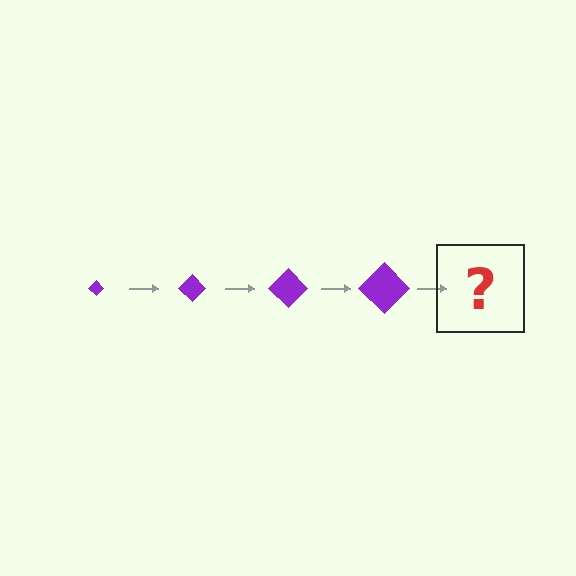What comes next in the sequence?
The next element should be a purple diamond, larger than the previous one.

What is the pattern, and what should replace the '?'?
The pattern is that the diamond gets progressively larger each step. The '?' should be a purple diamond, larger than the previous one.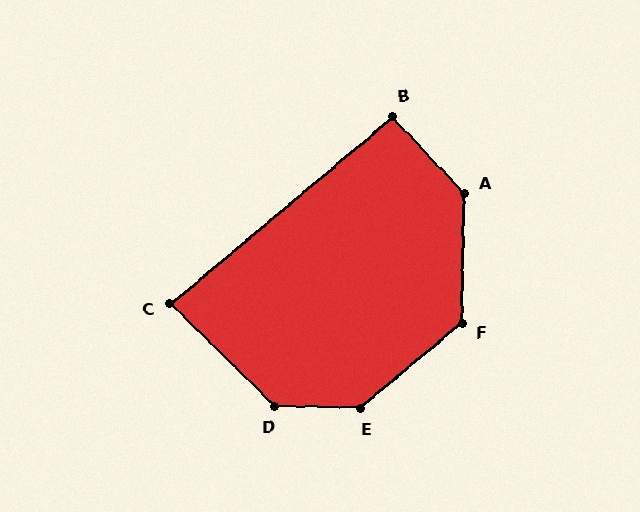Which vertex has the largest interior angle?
E, at approximately 139 degrees.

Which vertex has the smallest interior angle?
C, at approximately 85 degrees.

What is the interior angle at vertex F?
Approximately 131 degrees (obtuse).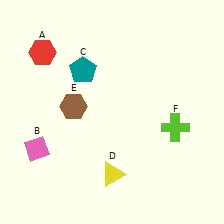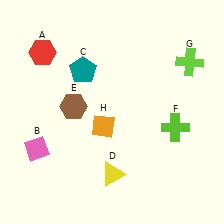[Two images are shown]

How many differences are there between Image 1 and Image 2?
There are 2 differences between the two images.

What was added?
A lime cross (G), an orange diamond (H) were added in Image 2.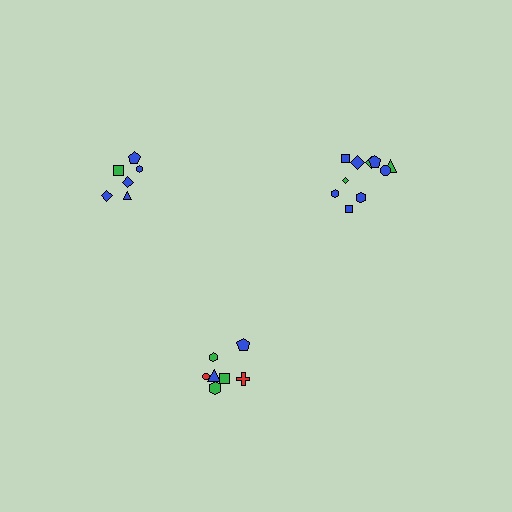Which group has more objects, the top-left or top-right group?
The top-right group.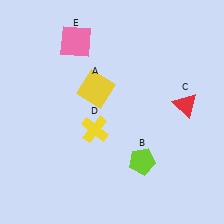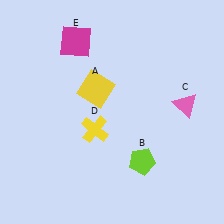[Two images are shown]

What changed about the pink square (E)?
In Image 1, E is pink. In Image 2, it changed to magenta.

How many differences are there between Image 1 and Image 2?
There are 2 differences between the two images.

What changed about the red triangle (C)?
In Image 1, C is red. In Image 2, it changed to pink.